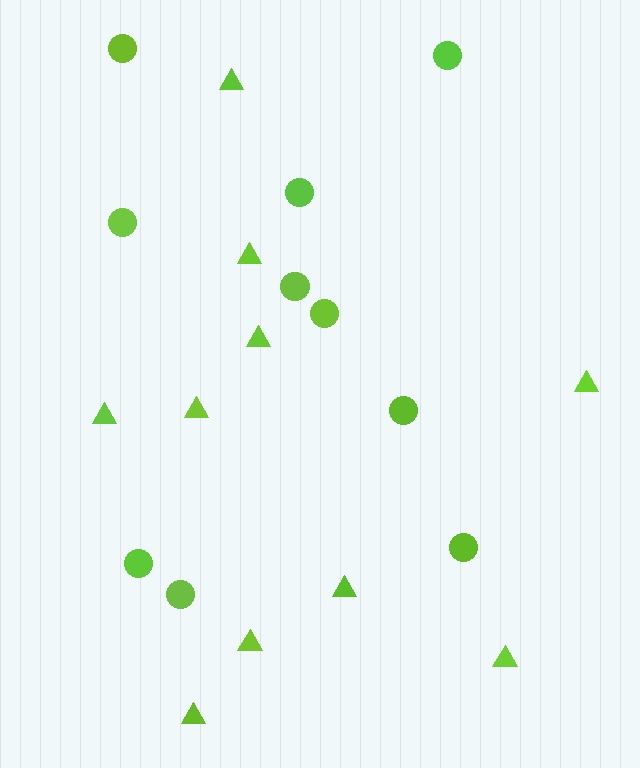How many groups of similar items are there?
There are 2 groups: one group of circles (10) and one group of triangles (10).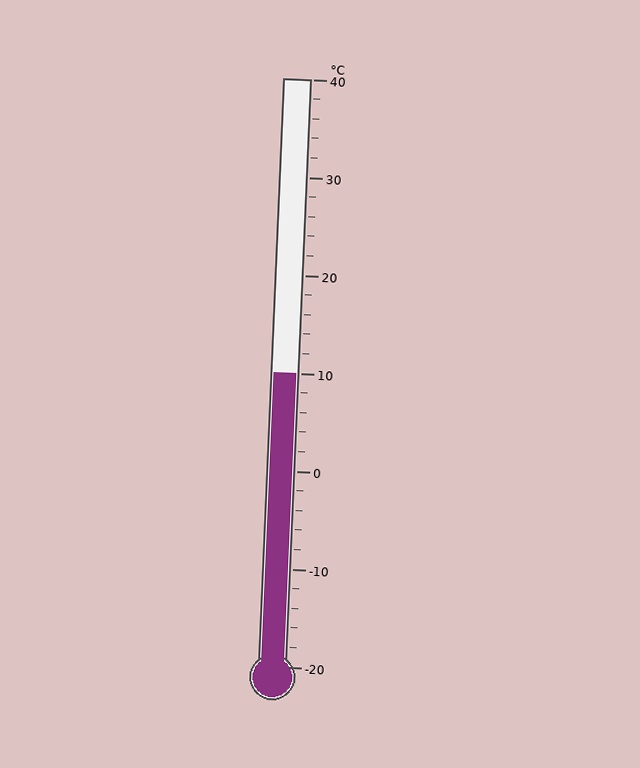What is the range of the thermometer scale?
The thermometer scale ranges from -20°C to 40°C.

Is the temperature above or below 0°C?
The temperature is above 0°C.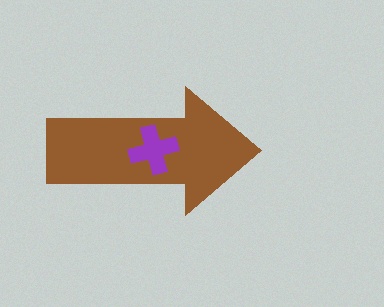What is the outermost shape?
The brown arrow.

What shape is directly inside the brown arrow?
The purple cross.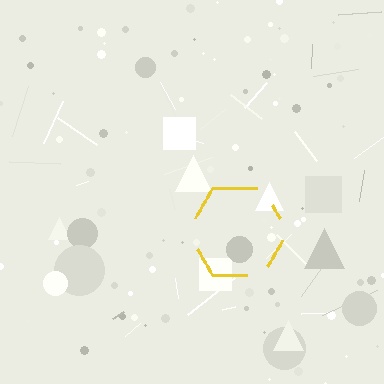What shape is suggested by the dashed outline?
The dashed outline suggests a hexagon.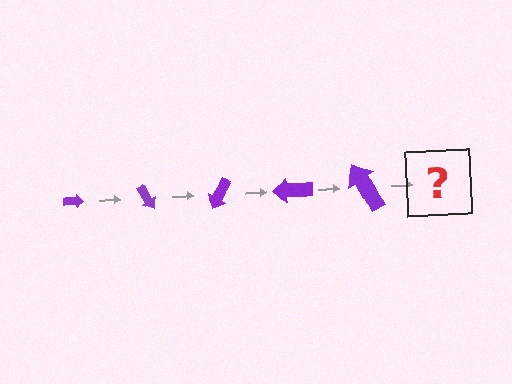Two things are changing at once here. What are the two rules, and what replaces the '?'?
The two rules are that the arrow grows larger each step and it rotates 60 degrees each step. The '?' should be an arrow, larger than the previous one and rotated 300 degrees from the start.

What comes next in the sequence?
The next element should be an arrow, larger than the previous one and rotated 300 degrees from the start.